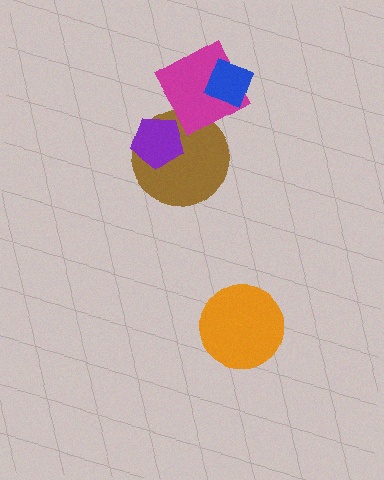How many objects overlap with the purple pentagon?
1 object overlaps with the purple pentagon.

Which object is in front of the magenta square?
The blue diamond is in front of the magenta square.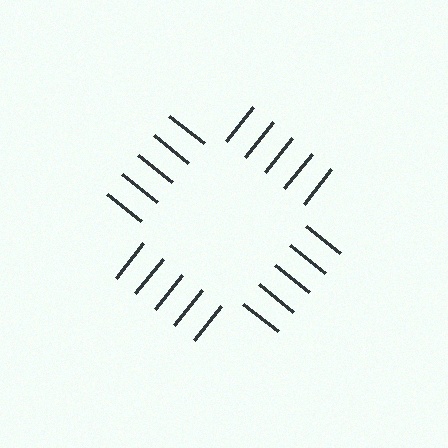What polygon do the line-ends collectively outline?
An illusory square — the line segments terminate on its edges but no continuous stroke is drawn.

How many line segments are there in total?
20 — 5 along each of the 4 edges.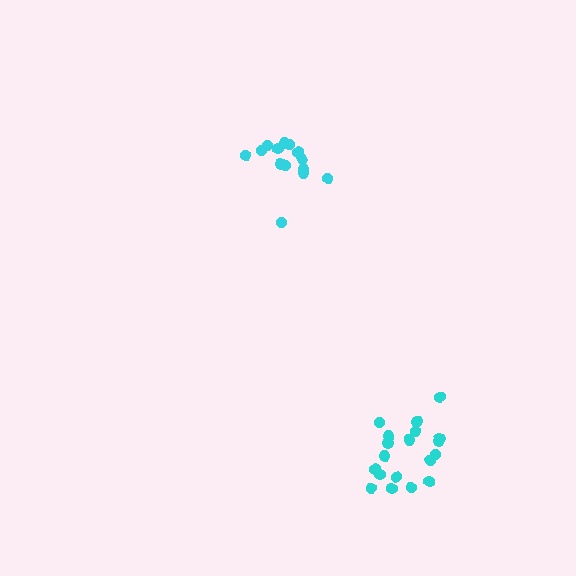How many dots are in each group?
Group 1: 19 dots, Group 2: 14 dots (33 total).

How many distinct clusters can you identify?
There are 2 distinct clusters.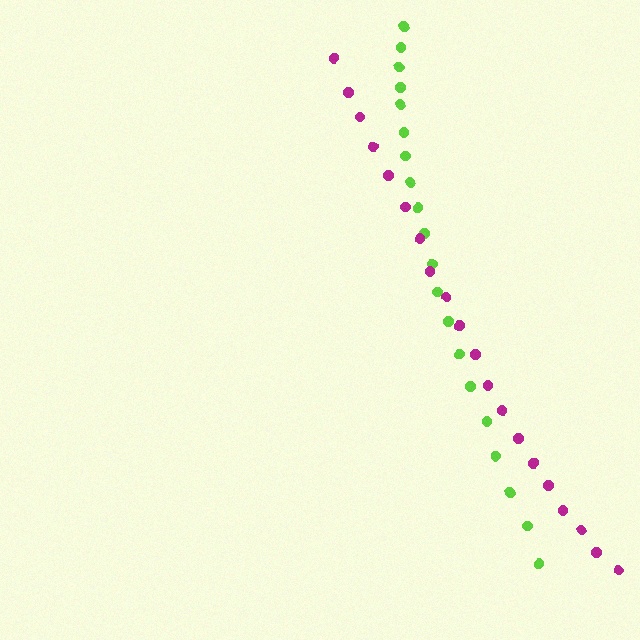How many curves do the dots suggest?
There are 2 distinct paths.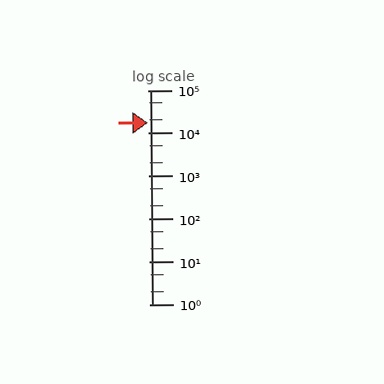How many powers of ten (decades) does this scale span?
The scale spans 5 decades, from 1 to 100000.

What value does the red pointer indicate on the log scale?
The pointer indicates approximately 17000.